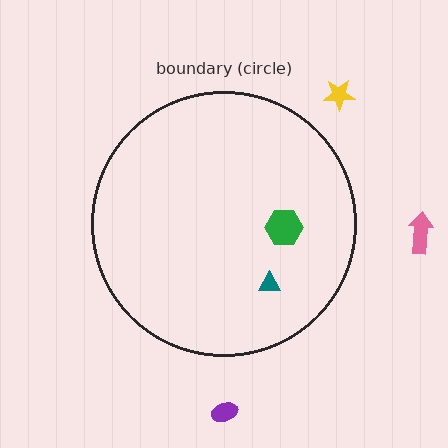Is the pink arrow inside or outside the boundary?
Outside.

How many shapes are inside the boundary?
2 inside, 3 outside.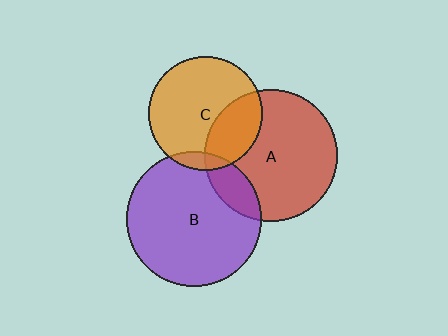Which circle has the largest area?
Circle B (purple).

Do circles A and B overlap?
Yes.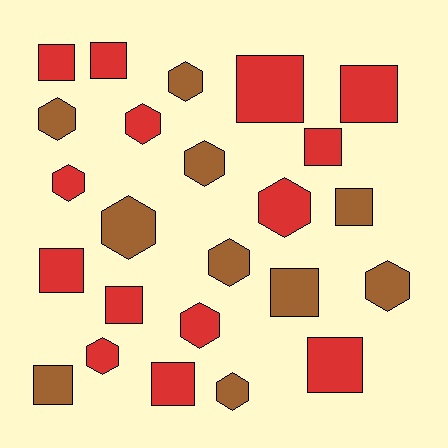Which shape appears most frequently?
Square, with 12 objects.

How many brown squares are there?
There are 3 brown squares.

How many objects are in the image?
There are 24 objects.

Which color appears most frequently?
Red, with 14 objects.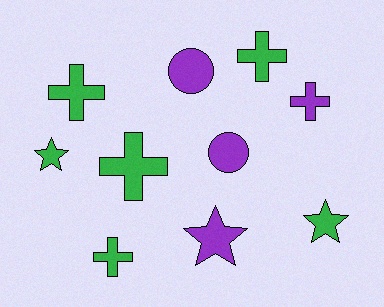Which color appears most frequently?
Green, with 6 objects.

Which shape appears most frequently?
Cross, with 5 objects.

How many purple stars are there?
There is 1 purple star.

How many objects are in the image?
There are 10 objects.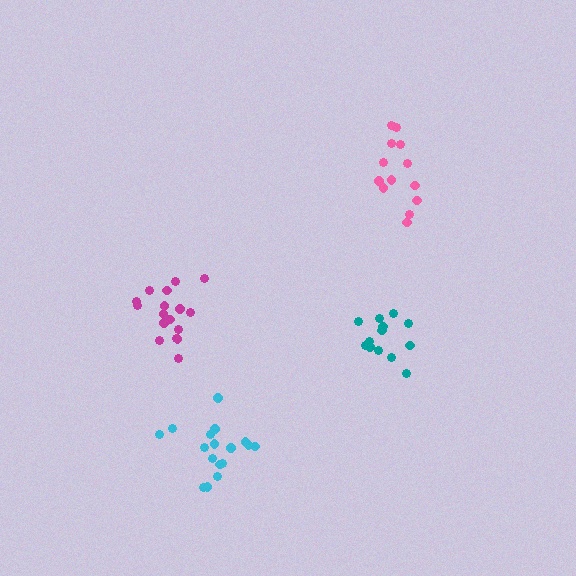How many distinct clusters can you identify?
There are 4 distinct clusters.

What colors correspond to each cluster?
The clusters are colored: pink, cyan, teal, magenta.